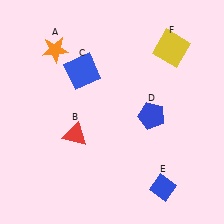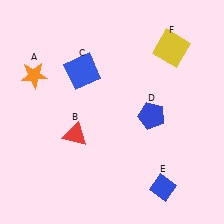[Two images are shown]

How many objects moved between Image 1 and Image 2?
1 object moved between the two images.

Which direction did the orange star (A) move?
The orange star (A) moved down.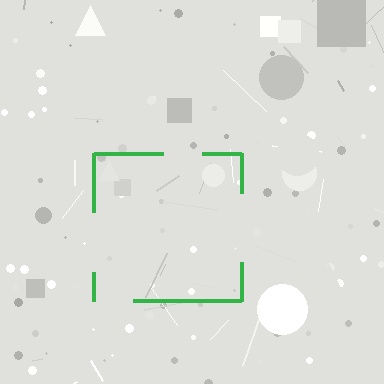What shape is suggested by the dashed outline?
The dashed outline suggests a square.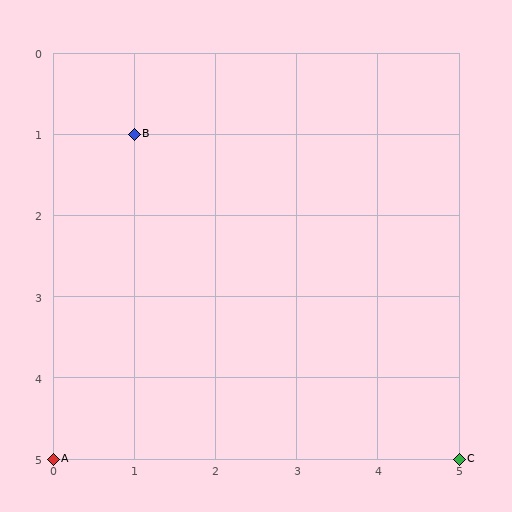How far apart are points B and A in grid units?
Points B and A are 1 column and 4 rows apart (about 4.1 grid units diagonally).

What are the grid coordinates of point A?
Point A is at grid coordinates (0, 5).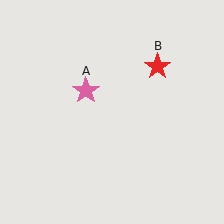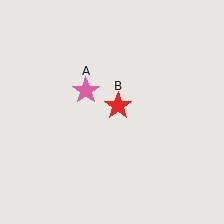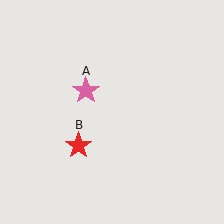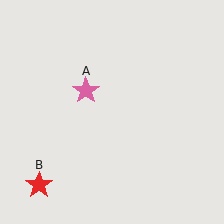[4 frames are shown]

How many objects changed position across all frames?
1 object changed position: red star (object B).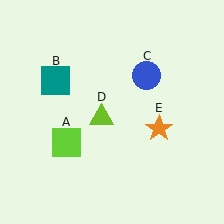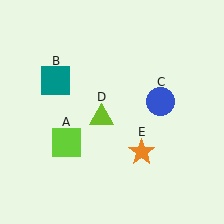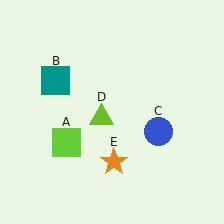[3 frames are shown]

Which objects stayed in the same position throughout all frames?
Lime square (object A) and teal square (object B) and lime triangle (object D) remained stationary.